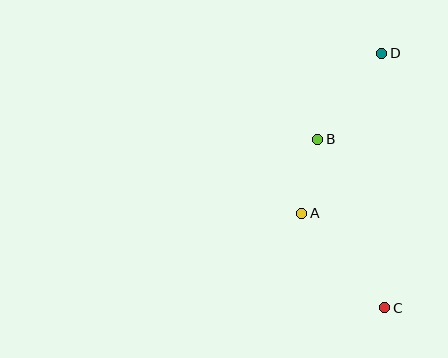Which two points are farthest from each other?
Points C and D are farthest from each other.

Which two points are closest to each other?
Points A and B are closest to each other.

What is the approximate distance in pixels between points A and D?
The distance between A and D is approximately 179 pixels.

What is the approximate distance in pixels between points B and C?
The distance between B and C is approximately 181 pixels.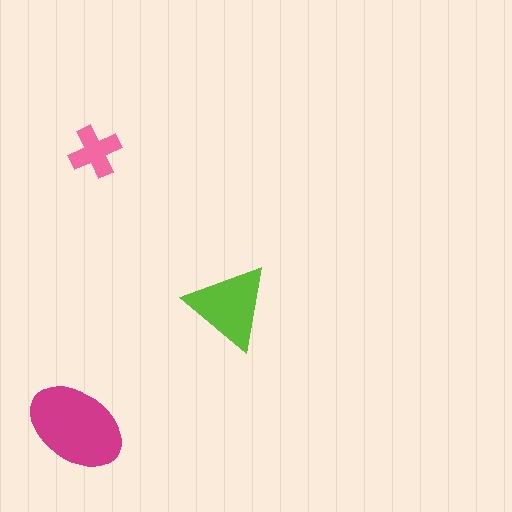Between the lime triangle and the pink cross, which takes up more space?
The lime triangle.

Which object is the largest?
The magenta ellipse.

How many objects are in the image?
There are 3 objects in the image.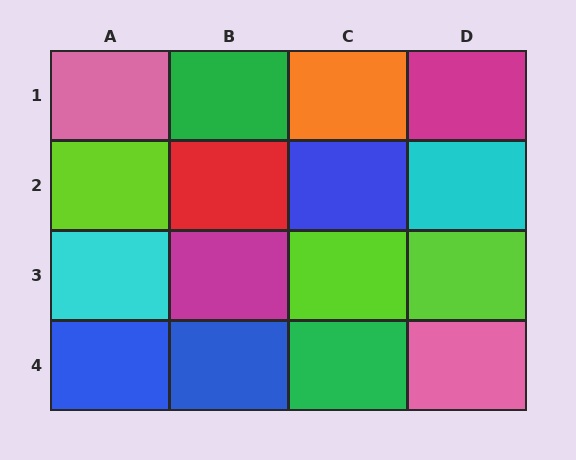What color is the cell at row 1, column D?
Magenta.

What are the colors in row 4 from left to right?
Blue, blue, green, pink.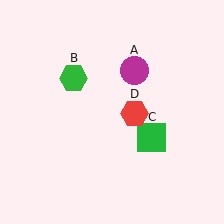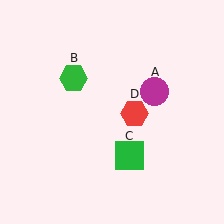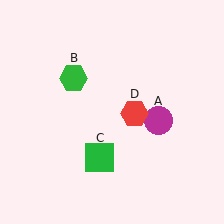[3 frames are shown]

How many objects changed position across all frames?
2 objects changed position: magenta circle (object A), green square (object C).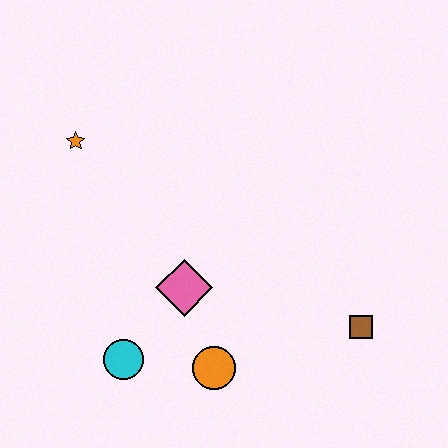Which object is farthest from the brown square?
The orange star is farthest from the brown square.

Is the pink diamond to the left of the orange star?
No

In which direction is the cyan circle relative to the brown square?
The cyan circle is to the left of the brown square.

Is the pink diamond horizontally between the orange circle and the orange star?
Yes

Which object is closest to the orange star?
The pink diamond is closest to the orange star.